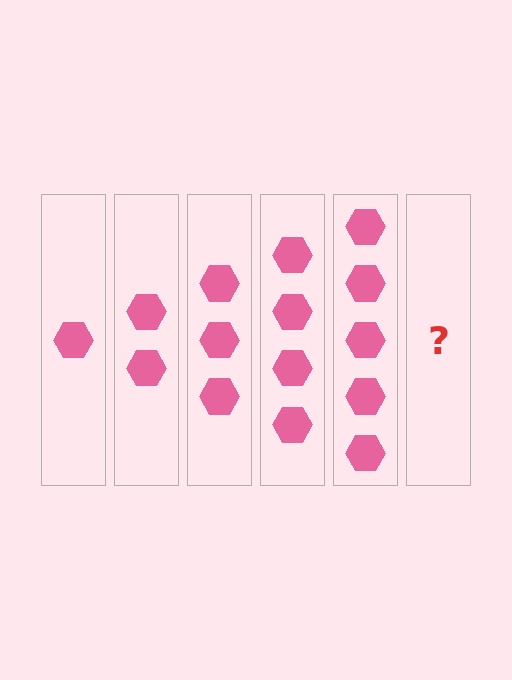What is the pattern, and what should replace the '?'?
The pattern is that each step adds one more hexagon. The '?' should be 6 hexagons.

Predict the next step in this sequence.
The next step is 6 hexagons.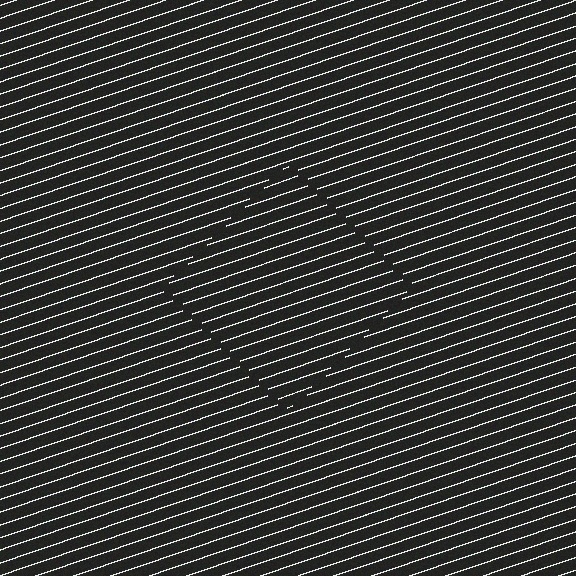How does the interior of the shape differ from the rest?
The interior of the shape contains the same grating, shifted by half a period — the contour is defined by the phase discontinuity where line-ends from the inner and outer gratings abut.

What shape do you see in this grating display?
An illusory square. The interior of the shape contains the same grating, shifted by half a period — the contour is defined by the phase discontinuity where line-ends from the inner and outer gratings abut.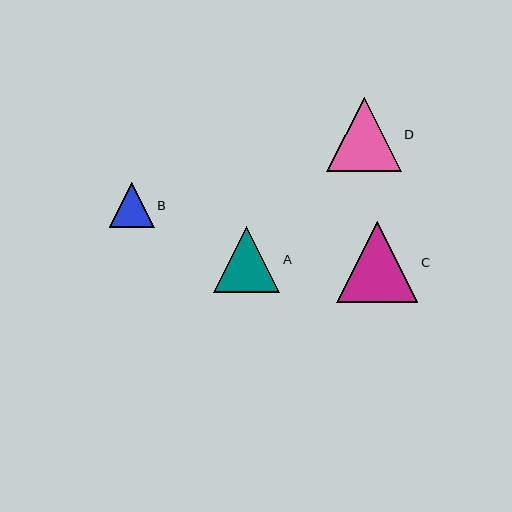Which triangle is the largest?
Triangle C is the largest with a size of approximately 82 pixels.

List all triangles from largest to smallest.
From largest to smallest: C, D, A, B.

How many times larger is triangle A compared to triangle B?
Triangle A is approximately 1.5 times the size of triangle B.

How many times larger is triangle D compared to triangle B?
Triangle D is approximately 1.6 times the size of triangle B.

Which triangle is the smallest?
Triangle B is the smallest with a size of approximately 45 pixels.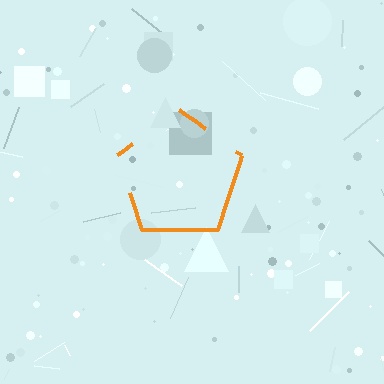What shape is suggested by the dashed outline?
The dashed outline suggests a pentagon.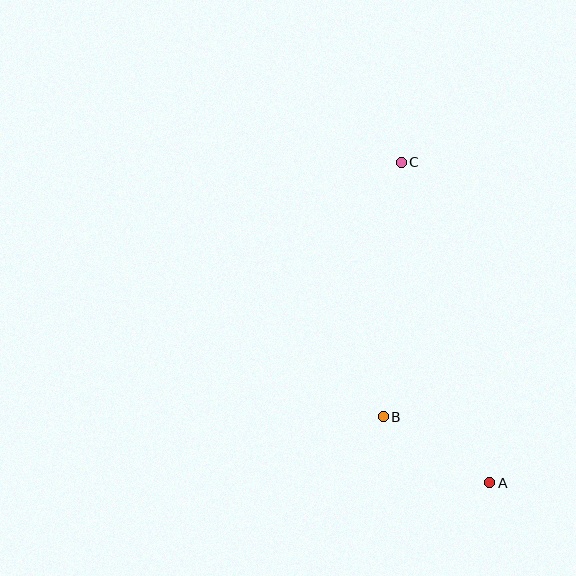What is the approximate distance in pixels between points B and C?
The distance between B and C is approximately 255 pixels.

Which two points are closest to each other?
Points A and B are closest to each other.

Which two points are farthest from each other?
Points A and C are farthest from each other.